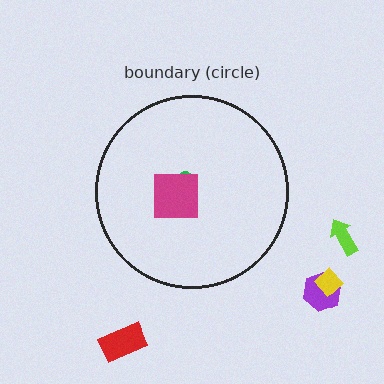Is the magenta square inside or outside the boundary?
Inside.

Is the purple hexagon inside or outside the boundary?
Outside.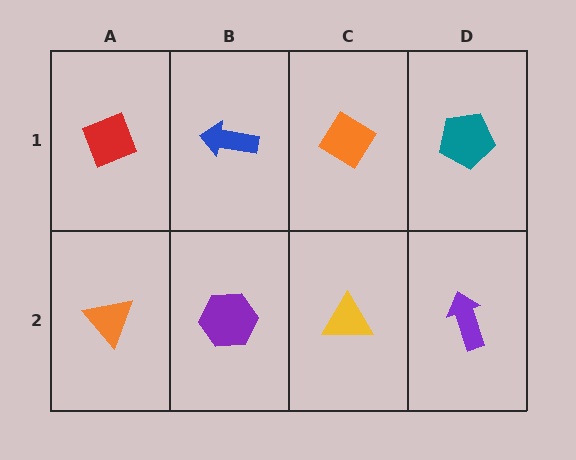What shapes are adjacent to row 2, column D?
A teal pentagon (row 1, column D), a yellow triangle (row 2, column C).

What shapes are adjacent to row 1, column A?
An orange triangle (row 2, column A), a blue arrow (row 1, column B).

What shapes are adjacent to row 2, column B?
A blue arrow (row 1, column B), an orange triangle (row 2, column A), a yellow triangle (row 2, column C).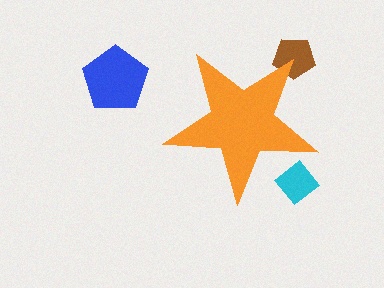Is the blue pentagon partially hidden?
No, the blue pentagon is fully visible.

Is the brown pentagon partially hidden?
Yes, the brown pentagon is partially hidden behind the orange star.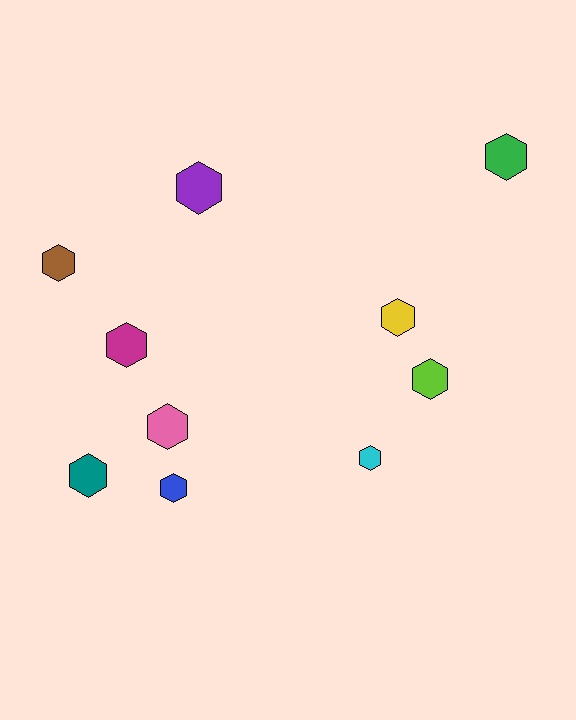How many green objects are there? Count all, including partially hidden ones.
There is 1 green object.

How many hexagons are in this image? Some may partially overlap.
There are 10 hexagons.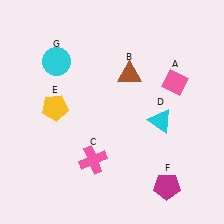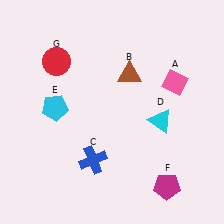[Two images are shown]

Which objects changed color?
C changed from pink to blue. E changed from yellow to cyan. G changed from cyan to red.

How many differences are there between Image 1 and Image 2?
There are 3 differences between the two images.